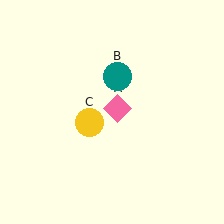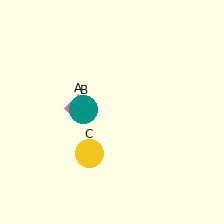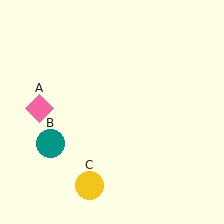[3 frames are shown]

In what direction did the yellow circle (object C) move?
The yellow circle (object C) moved down.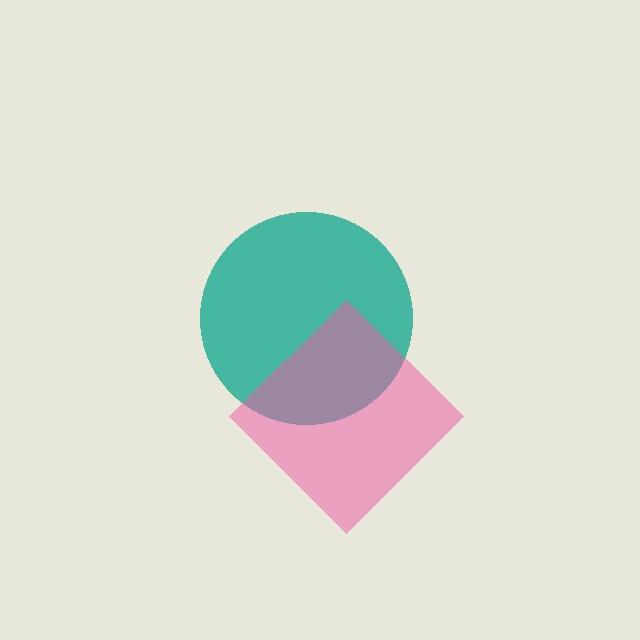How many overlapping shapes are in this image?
There are 2 overlapping shapes in the image.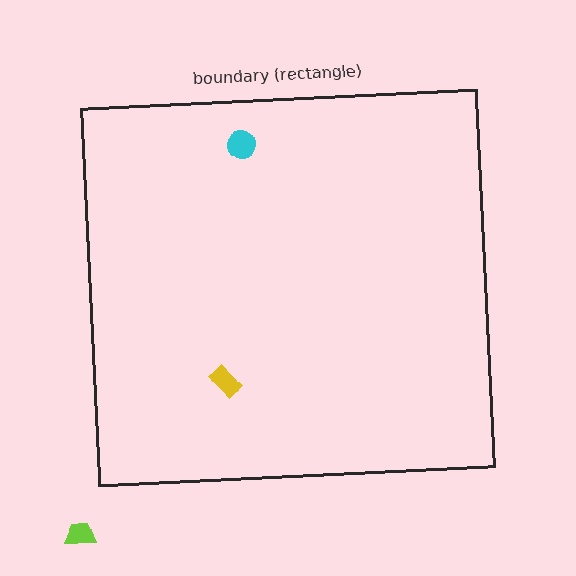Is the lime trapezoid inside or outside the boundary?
Outside.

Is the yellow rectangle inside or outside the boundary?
Inside.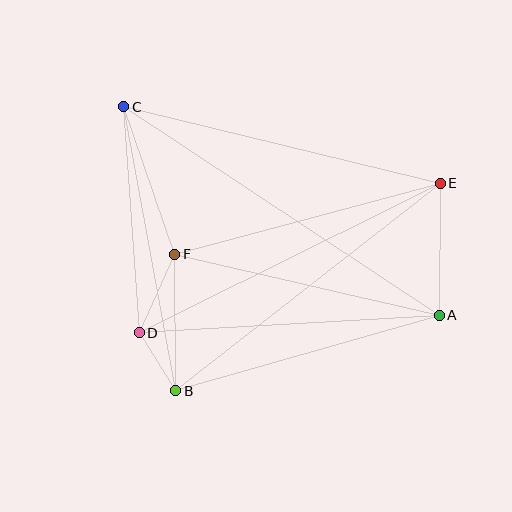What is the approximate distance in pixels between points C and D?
The distance between C and D is approximately 226 pixels.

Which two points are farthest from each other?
Points A and C are farthest from each other.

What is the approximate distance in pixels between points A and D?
The distance between A and D is approximately 301 pixels.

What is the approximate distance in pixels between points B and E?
The distance between B and E is approximately 336 pixels.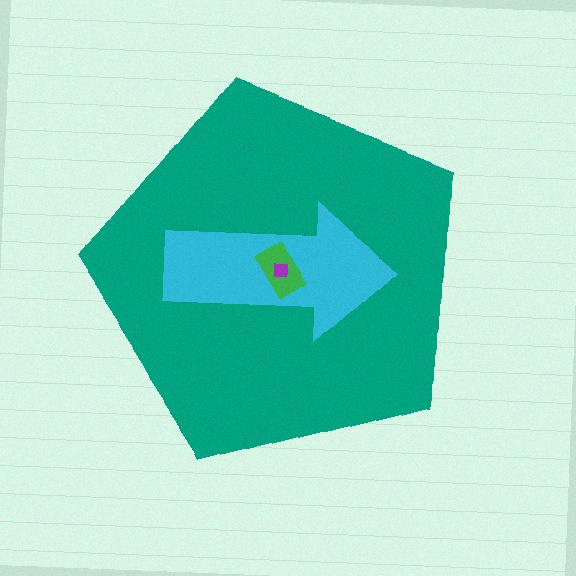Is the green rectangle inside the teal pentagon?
Yes.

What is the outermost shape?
The teal pentagon.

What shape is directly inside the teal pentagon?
The cyan arrow.